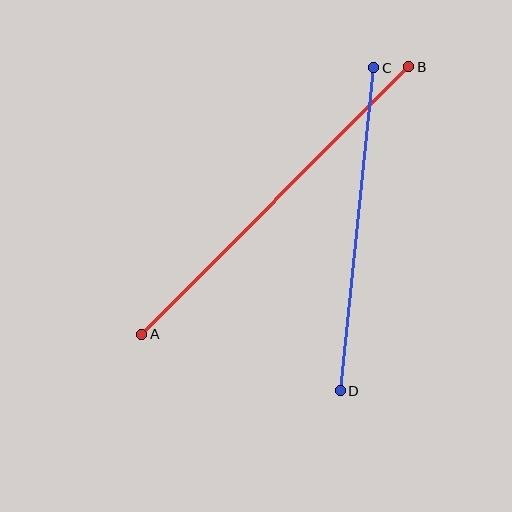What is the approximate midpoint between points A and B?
The midpoint is at approximately (275, 201) pixels.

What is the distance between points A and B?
The distance is approximately 378 pixels.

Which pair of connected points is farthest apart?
Points A and B are farthest apart.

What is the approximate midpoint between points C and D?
The midpoint is at approximately (357, 229) pixels.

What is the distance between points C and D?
The distance is approximately 325 pixels.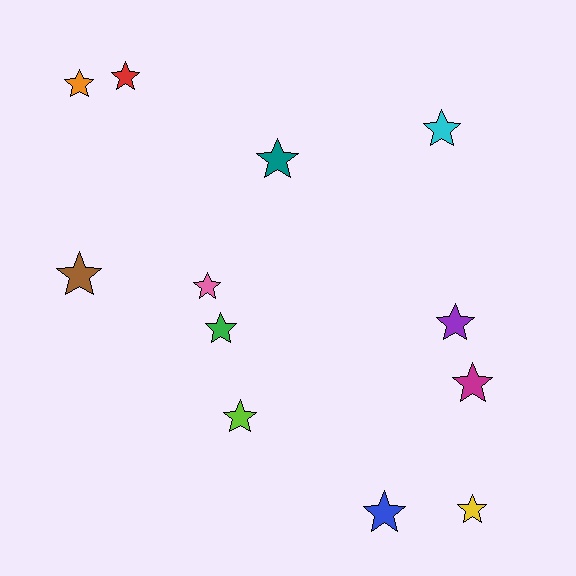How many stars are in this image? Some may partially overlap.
There are 12 stars.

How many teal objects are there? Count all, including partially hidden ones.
There is 1 teal object.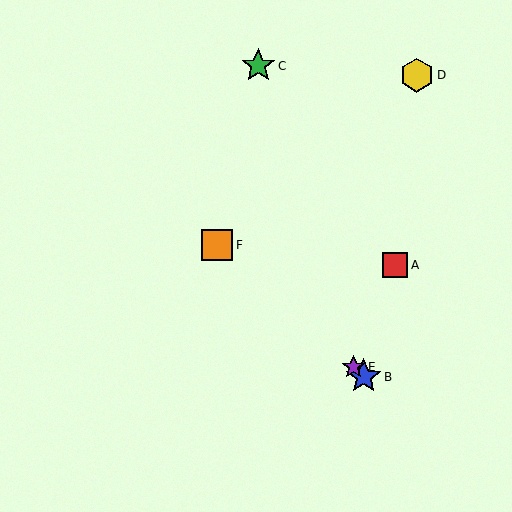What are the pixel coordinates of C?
Object C is at (258, 66).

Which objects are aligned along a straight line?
Objects B, E, F are aligned along a straight line.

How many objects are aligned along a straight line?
3 objects (B, E, F) are aligned along a straight line.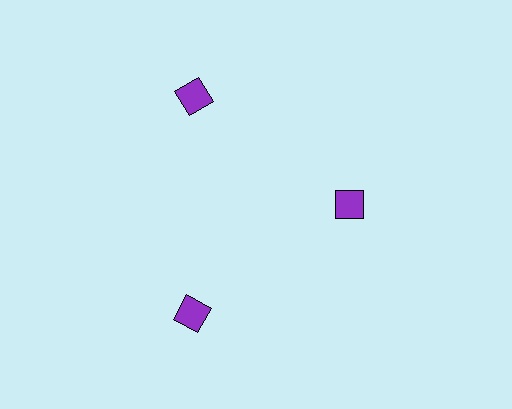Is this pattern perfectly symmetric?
No. The 3 purple diamonds are arranged in a ring, but one element near the 3 o'clock position is pulled inward toward the center, breaking the 3-fold rotational symmetry.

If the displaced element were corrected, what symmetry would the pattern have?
It would have 3-fold rotational symmetry — the pattern would map onto itself every 120 degrees.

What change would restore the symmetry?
The symmetry would be restored by moving it outward, back onto the ring so that all 3 diamonds sit at equal angles and equal distance from the center.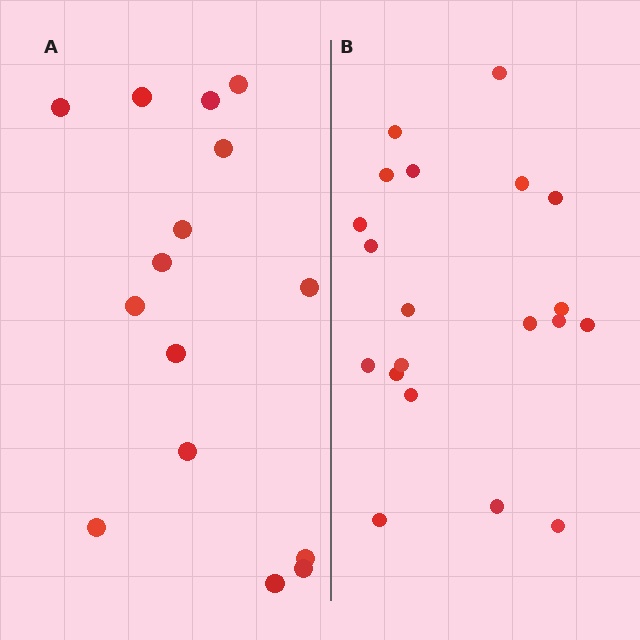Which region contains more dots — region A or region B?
Region B (the right region) has more dots.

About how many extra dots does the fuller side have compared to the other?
Region B has about 5 more dots than region A.